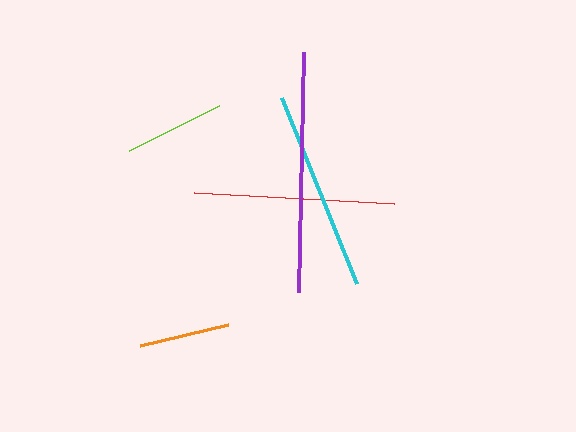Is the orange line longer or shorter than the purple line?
The purple line is longer than the orange line.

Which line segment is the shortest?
The orange line is the shortest at approximately 90 pixels.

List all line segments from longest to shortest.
From longest to shortest: purple, cyan, red, lime, orange.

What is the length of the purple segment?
The purple segment is approximately 241 pixels long.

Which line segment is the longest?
The purple line is the longest at approximately 241 pixels.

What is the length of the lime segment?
The lime segment is approximately 101 pixels long.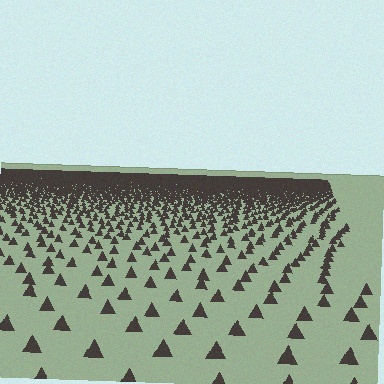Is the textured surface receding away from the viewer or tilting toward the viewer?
The surface is receding away from the viewer. Texture elements get smaller and denser toward the top.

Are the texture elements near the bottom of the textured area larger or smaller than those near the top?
Larger. Near the bottom, elements are closer to the viewer and appear at a bigger on-screen size.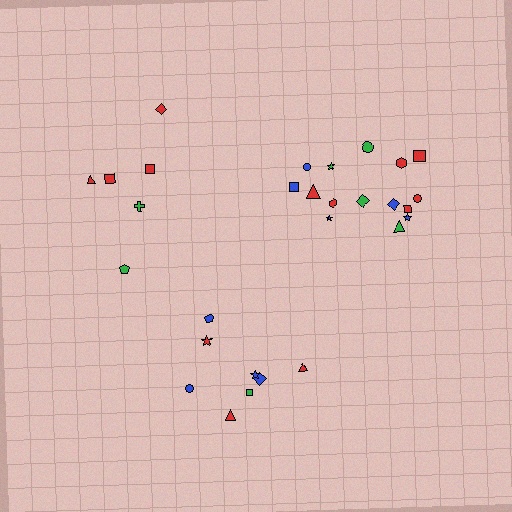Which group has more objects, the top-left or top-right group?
The top-right group.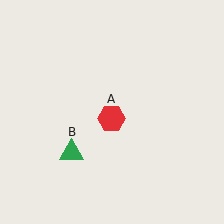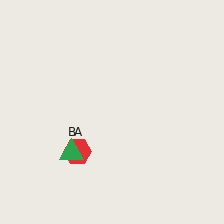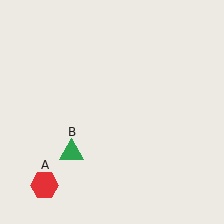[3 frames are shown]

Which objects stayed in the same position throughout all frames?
Green triangle (object B) remained stationary.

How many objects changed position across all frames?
1 object changed position: red hexagon (object A).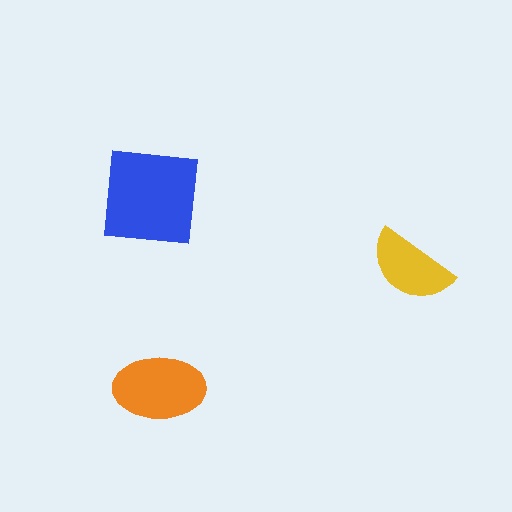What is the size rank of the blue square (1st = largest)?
1st.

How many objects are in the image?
There are 3 objects in the image.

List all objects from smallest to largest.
The yellow semicircle, the orange ellipse, the blue square.